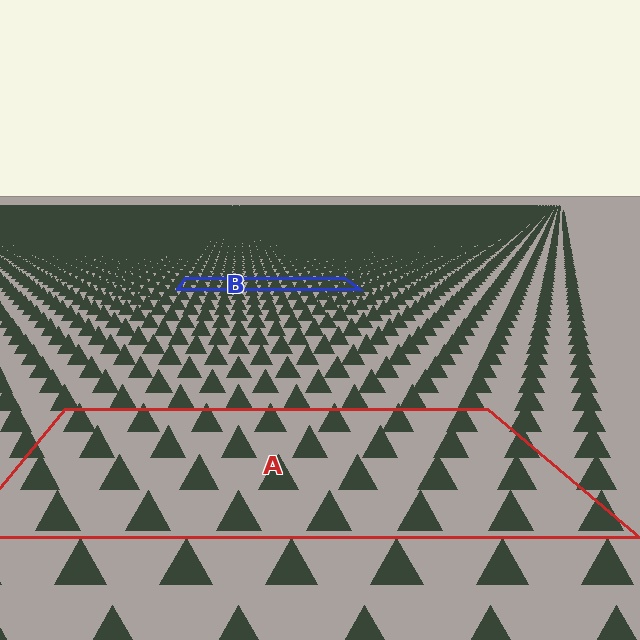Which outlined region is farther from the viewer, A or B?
Region B is farther from the viewer — the texture elements inside it appear smaller and more densely packed.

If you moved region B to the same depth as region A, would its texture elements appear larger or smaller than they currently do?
They would appear larger. At a closer depth, the same texture elements are projected at a bigger on-screen size.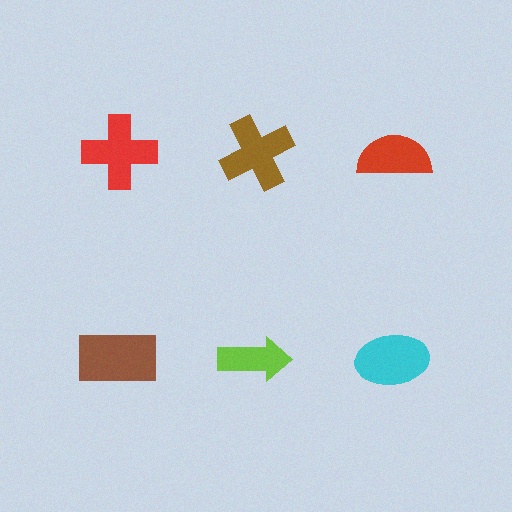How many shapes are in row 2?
3 shapes.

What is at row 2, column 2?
A lime arrow.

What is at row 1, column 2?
A brown cross.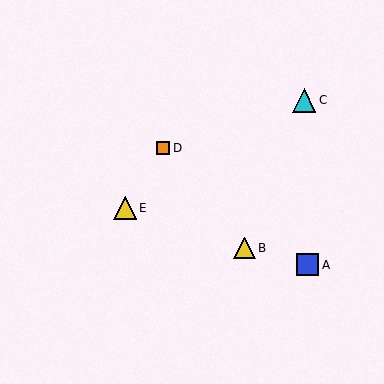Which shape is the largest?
The cyan triangle (labeled C) is the largest.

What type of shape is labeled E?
Shape E is a yellow triangle.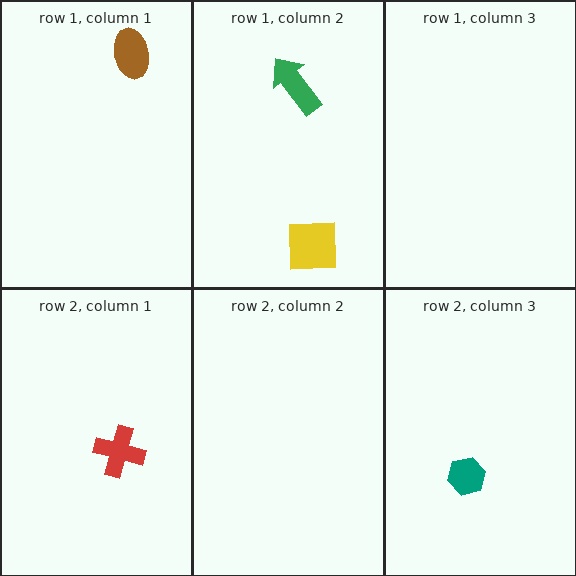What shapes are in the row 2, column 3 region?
The teal hexagon.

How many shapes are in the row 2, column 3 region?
1.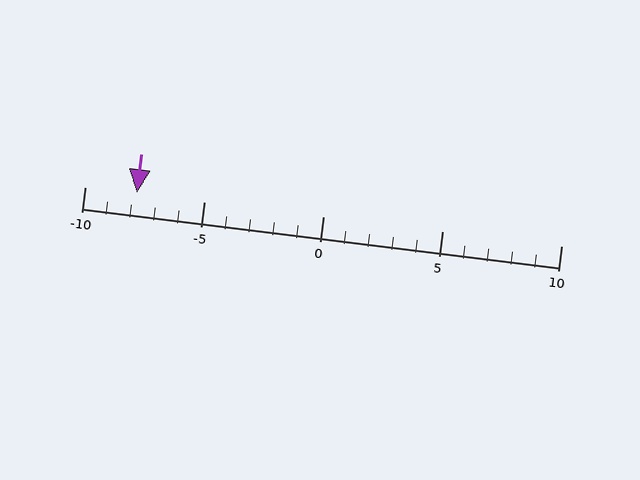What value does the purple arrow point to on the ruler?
The purple arrow points to approximately -8.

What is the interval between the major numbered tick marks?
The major tick marks are spaced 5 units apart.